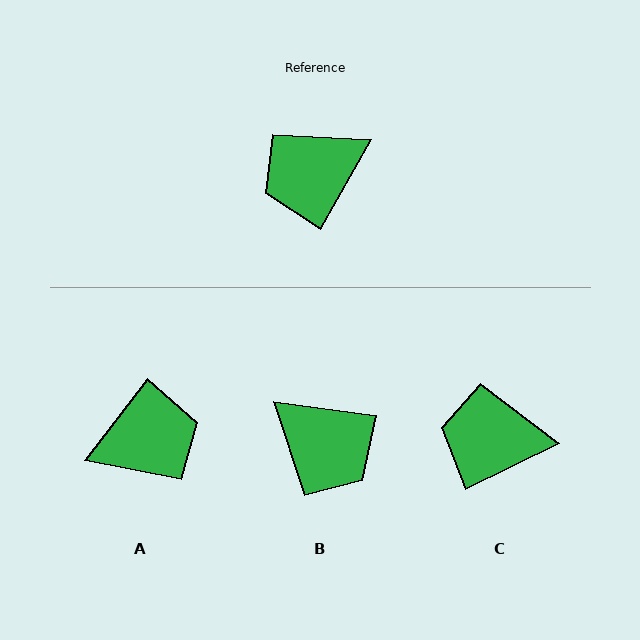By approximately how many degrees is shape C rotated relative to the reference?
Approximately 35 degrees clockwise.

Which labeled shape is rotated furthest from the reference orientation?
A, about 172 degrees away.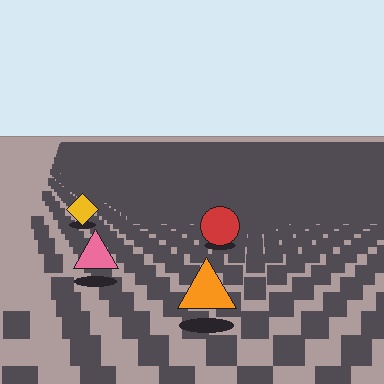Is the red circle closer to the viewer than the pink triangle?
No. The pink triangle is closer — you can tell from the texture gradient: the ground texture is coarser near it.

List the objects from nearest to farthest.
From nearest to farthest: the orange triangle, the pink triangle, the red circle, the yellow diamond.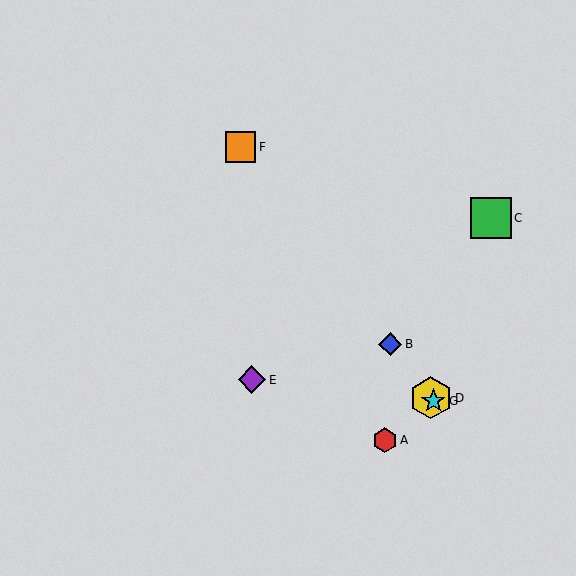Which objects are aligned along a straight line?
Objects B, D, F, G are aligned along a straight line.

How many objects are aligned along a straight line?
4 objects (B, D, F, G) are aligned along a straight line.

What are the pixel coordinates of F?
Object F is at (241, 147).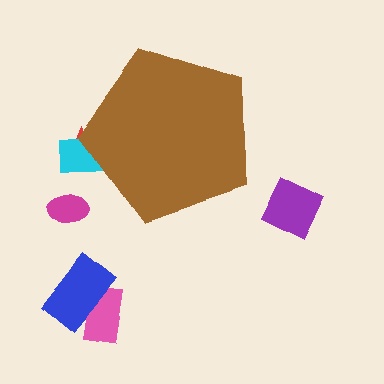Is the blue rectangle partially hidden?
No, the blue rectangle is fully visible.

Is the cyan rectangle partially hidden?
Yes, the cyan rectangle is partially hidden behind the brown pentagon.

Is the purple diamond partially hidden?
No, the purple diamond is fully visible.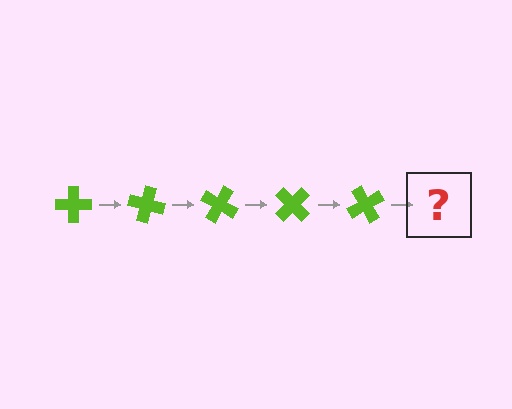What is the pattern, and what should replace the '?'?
The pattern is that the cross rotates 15 degrees each step. The '?' should be a lime cross rotated 75 degrees.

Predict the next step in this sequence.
The next step is a lime cross rotated 75 degrees.